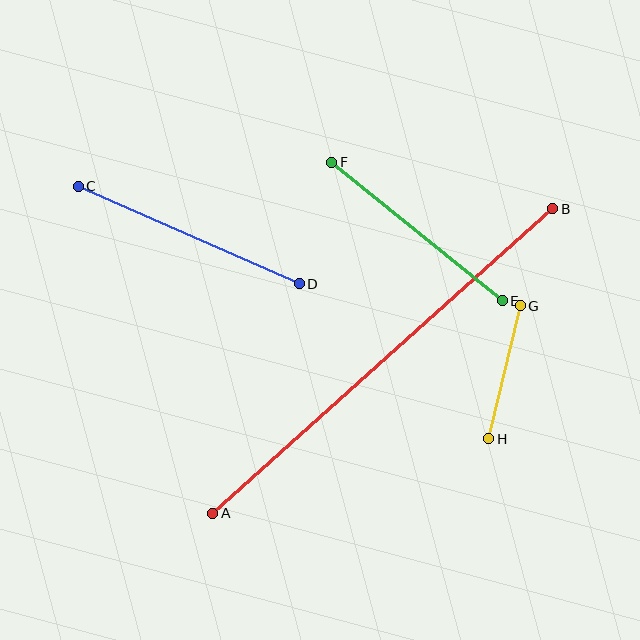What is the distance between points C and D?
The distance is approximately 242 pixels.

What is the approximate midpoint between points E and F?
The midpoint is at approximately (417, 232) pixels.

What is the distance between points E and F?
The distance is approximately 219 pixels.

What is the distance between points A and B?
The distance is approximately 456 pixels.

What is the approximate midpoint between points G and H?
The midpoint is at approximately (505, 372) pixels.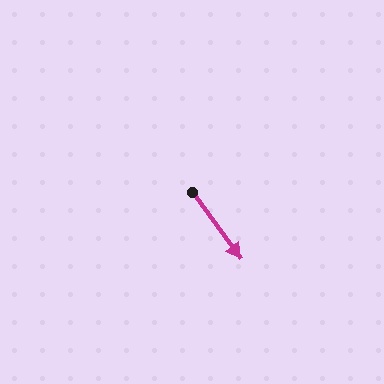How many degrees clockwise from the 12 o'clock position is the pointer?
Approximately 144 degrees.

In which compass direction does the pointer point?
Southeast.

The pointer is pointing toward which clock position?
Roughly 5 o'clock.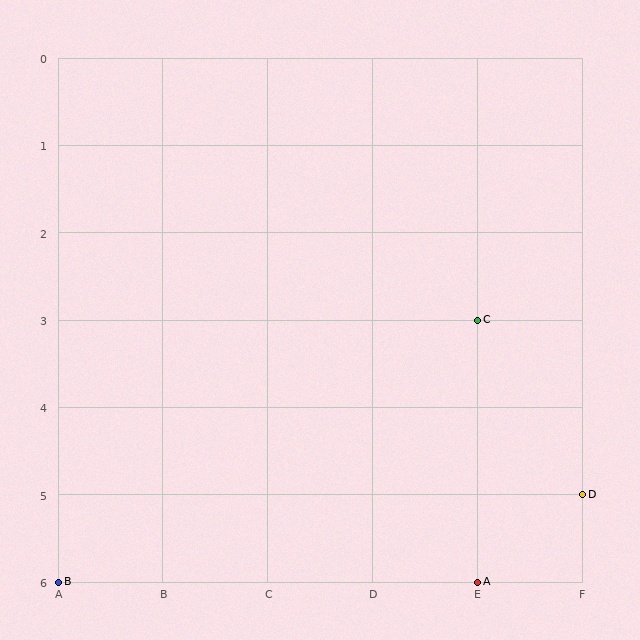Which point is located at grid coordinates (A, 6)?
Point B is at (A, 6).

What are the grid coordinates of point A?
Point A is at grid coordinates (E, 6).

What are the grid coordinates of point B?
Point B is at grid coordinates (A, 6).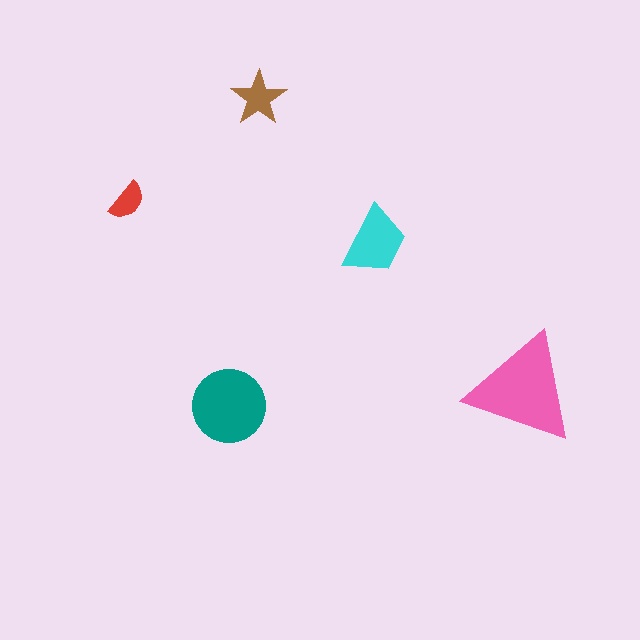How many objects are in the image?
There are 5 objects in the image.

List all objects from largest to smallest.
The pink triangle, the teal circle, the cyan trapezoid, the brown star, the red semicircle.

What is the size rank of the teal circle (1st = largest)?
2nd.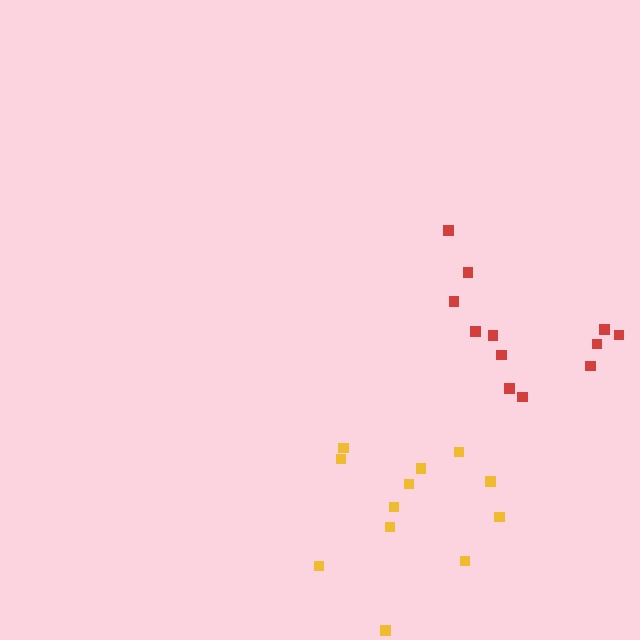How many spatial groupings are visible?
There are 2 spatial groupings.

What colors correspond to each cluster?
The clusters are colored: yellow, red.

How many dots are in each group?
Group 1: 12 dots, Group 2: 12 dots (24 total).